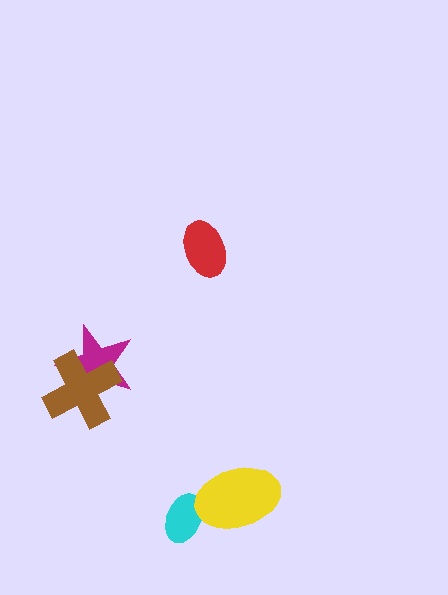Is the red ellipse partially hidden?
No, no other shape covers it.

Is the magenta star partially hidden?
Yes, it is partially covered by another shape.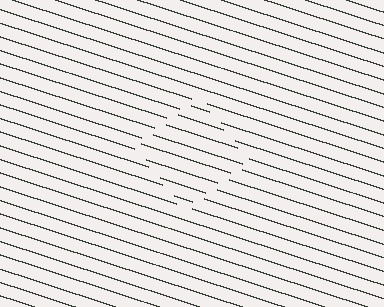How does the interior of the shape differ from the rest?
The interior of the shape contains the same grating, shifted by half a period — the contour is defined by the phase discontinuity where line-ends from the inner and outer gratings abut.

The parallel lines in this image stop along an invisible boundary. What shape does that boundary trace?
An illusory square. The interior of the shape contains the same grating, shifted by half a period — the contour is defined by the phase discontinuity where line-ends from the inner and outer gratings abut.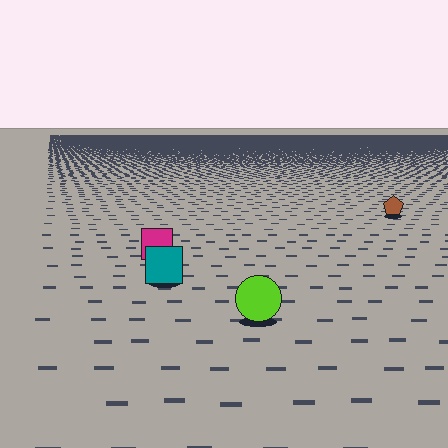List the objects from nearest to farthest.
From nearest to farthest: the lime circle, the teal square, the magenta square, the brown pentagon.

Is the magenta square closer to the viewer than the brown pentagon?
Yes. The magenta square is closer — you can tell from the texture gradient: the ground texture is coarser near it.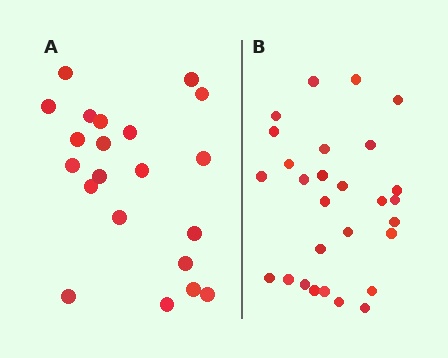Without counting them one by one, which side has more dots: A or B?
Region B (the right region) has more dots.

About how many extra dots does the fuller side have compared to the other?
Region B has roughly 8 or so more dots than region A.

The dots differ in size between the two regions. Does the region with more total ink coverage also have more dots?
No. Region A has more total ink coverage because its dots are larger, but region B actually contains more individual dots. Total area can be misleading — the number of items is what matters here.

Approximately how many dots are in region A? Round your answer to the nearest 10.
About 20 dots. (The exact count is 21, which rounds to 20.)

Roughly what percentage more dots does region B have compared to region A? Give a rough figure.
About 35% more.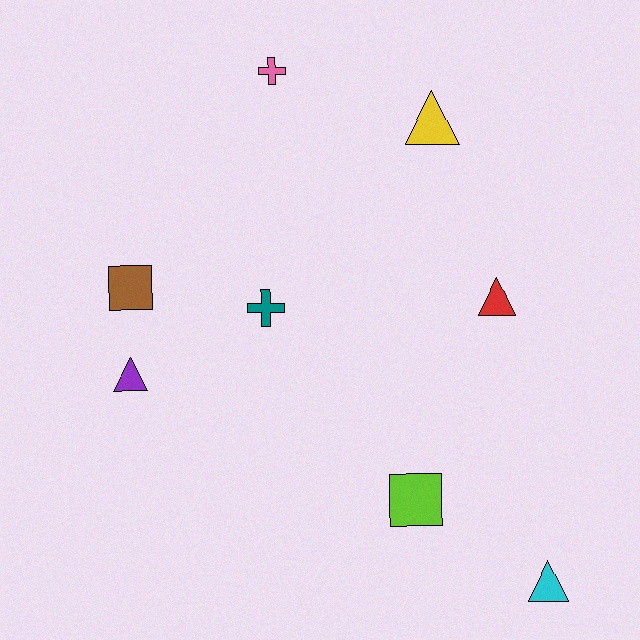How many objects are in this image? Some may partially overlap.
There are 8 objects.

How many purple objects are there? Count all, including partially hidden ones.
There is 1 purple object.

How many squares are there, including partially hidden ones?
There are 2 squares.